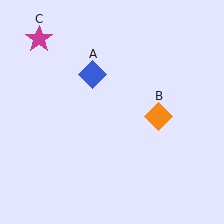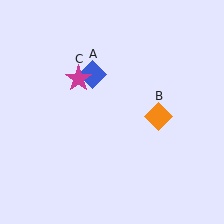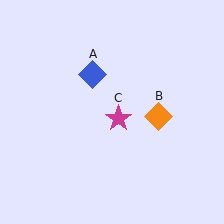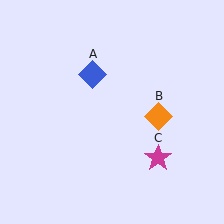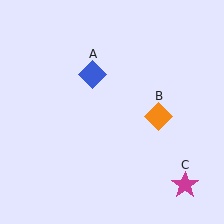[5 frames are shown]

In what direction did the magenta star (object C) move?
The magenta star (object C) moved down and to the right.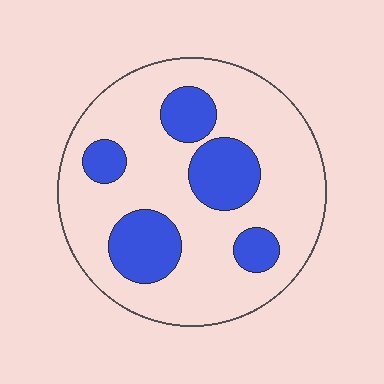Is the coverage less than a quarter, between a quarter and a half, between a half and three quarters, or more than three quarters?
Between a quarter and a half.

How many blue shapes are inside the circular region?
5.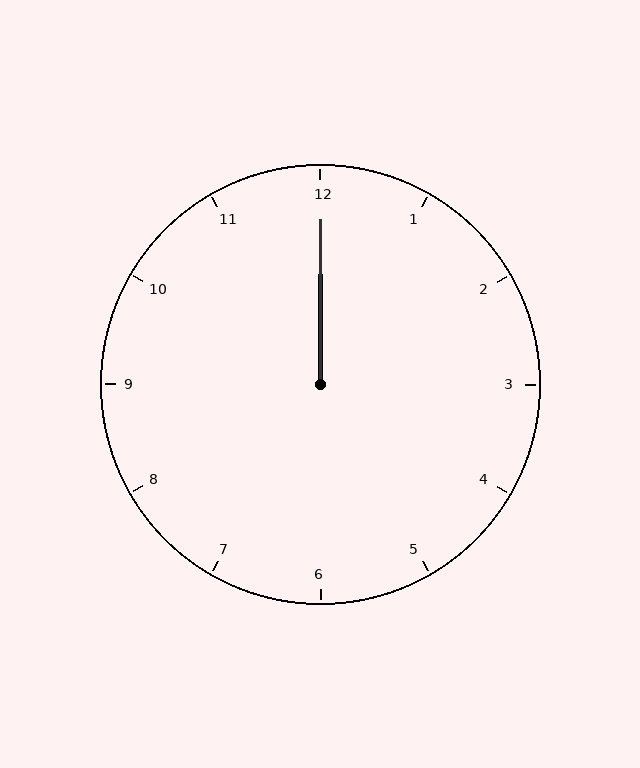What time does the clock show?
12:00.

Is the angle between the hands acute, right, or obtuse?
It is acute.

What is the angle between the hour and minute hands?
Approximately 0 degrees.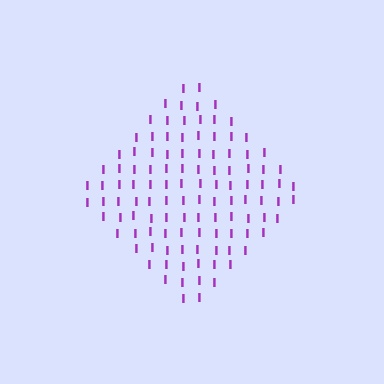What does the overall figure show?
The overall figure shows a diamond.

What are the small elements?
The small elements are letter I's.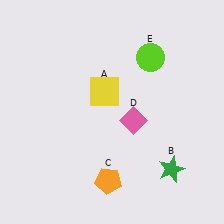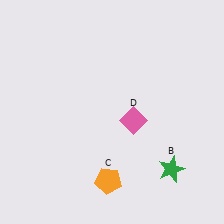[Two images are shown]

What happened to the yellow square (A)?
The yellow square (A) was removed in Image 2. It was in the top-left area of Image 1.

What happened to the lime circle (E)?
The lime circle (E) was removed in Image 2. It was in the top-right area of Image 1.